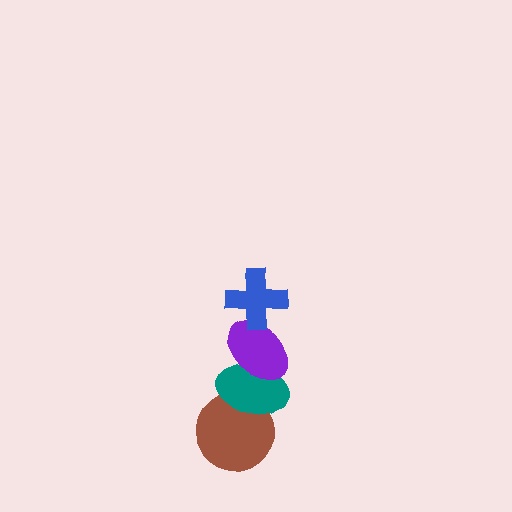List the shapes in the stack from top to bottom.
From top to bottom: the blue cross, the purple ellipse, the teal ellipse, the brown circle.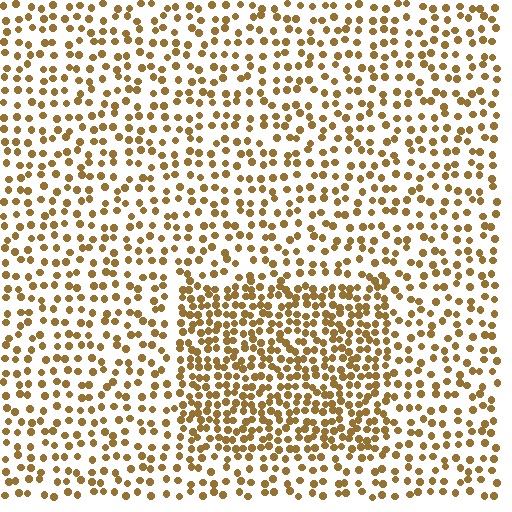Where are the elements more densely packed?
The elements are more densely packed inside the rectangle boundary.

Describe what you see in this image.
The image contains small brown elements arranged at two different densities. A rectangle-shaped region is visible where the elements are more densely packed than the surrounding area.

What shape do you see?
I see a rectangle.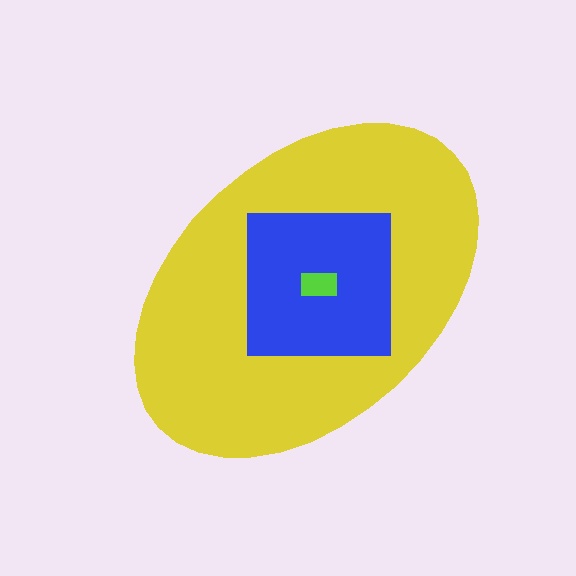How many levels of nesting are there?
3.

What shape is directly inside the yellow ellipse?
The blue square.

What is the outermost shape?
The yellow ellipse.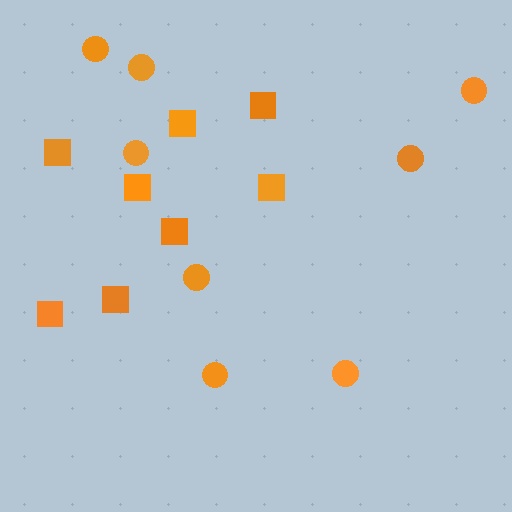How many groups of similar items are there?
There are 2 groups: one group of squares (8) and one group of circles (8).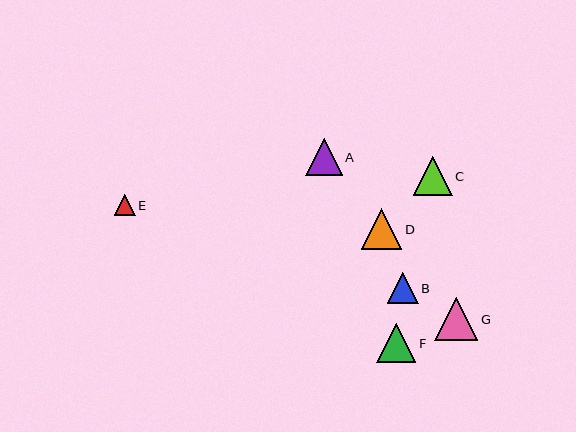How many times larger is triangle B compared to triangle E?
Triangle B is approximately 1.5 times the size of triangle E.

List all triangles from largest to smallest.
From largest to smallest: G, D, F, C, A, B, E.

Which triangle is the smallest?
Triangle E is the smallest with a size of approximately 21 pixels.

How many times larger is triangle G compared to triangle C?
Triangle G is approximately 1.1 times the size of triangle C.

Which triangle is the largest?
Triangle G is the largest with a size of approximately 43 pixels.